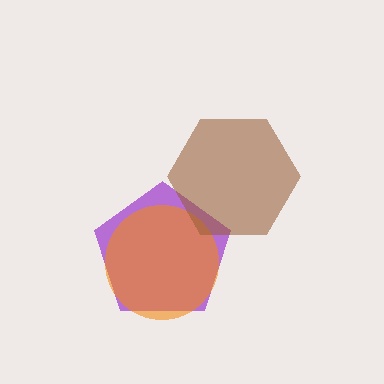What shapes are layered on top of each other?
The layered shapes are: a purple pentagon, an orange circle, a brown hexagon.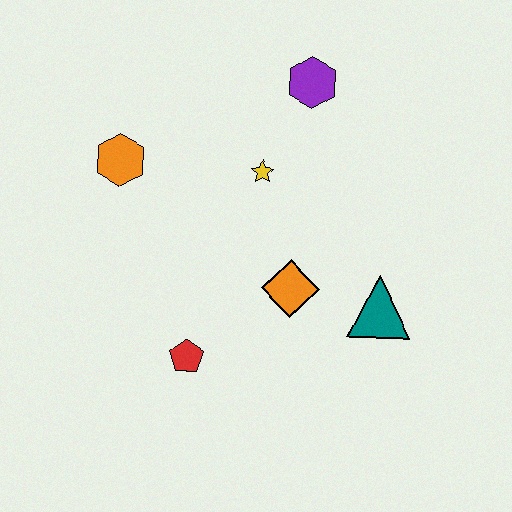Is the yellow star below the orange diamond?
No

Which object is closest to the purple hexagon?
The yellow star is closest to the purple hexagon.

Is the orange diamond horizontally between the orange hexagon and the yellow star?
No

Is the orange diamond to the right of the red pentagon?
Yes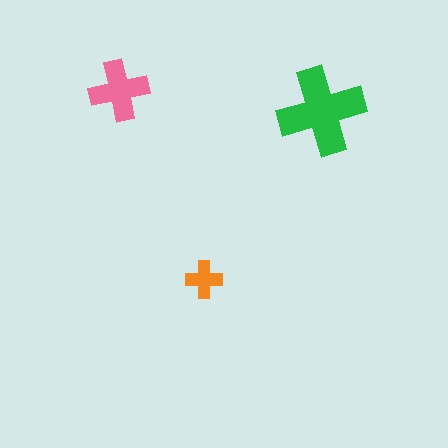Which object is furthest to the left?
The pink cross is leftmost.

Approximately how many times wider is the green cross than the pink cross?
About 1.5 times wider.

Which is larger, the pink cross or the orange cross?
The pink one.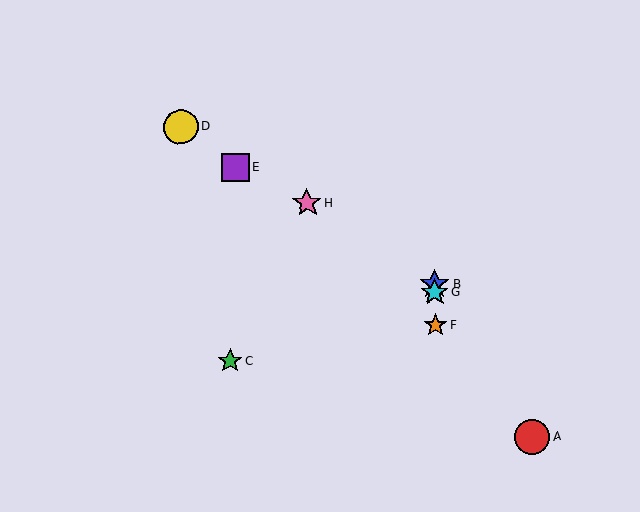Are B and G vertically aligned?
Yes, both are at x≈435.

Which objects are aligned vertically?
Objects B, F, G are aligned vertically.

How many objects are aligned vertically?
3 objects (B, F, G) are aligned vertically.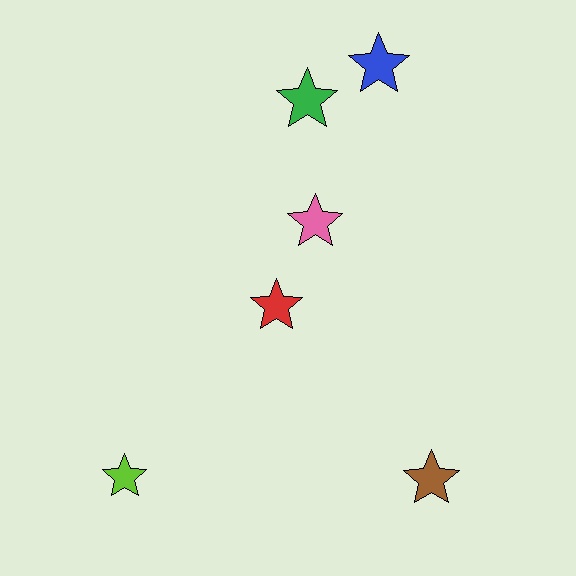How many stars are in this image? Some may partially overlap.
There are 6 stars.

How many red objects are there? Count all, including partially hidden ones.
There is 1 red object.